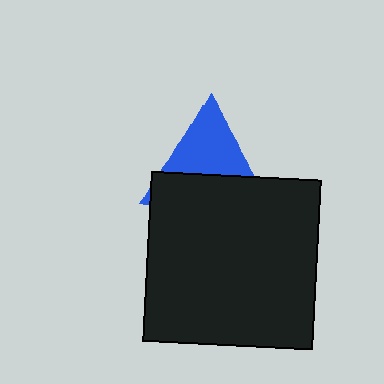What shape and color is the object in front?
The object in front is a black square.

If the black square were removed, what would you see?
You would see the complete blue triangle.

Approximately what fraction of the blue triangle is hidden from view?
Roughly 49% of the blue triangle is hidden behind the black square.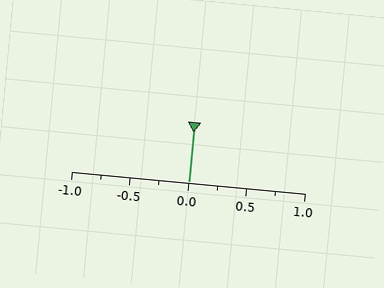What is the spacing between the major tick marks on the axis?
The major ticks are spaced 0.5 apart.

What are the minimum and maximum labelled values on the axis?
The axis runs from -1.0 to 1.0.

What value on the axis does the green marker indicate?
The marker indicates approximately 0.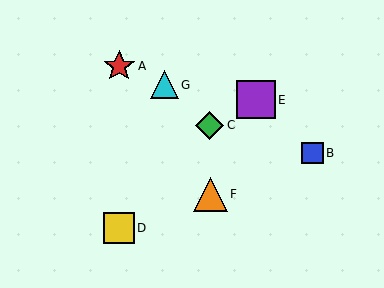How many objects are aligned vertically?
2 objects (A, D) are aligned vertically.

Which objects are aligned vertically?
Objects A, D are aligned vertically.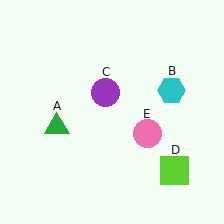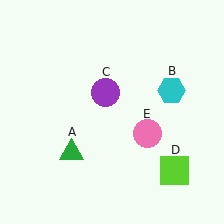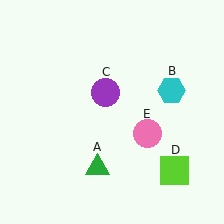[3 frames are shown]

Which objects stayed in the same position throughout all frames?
Cyan hexagon (object B) and purple circle (object C) and lime square (object D) and pink circle (object E) remained stationary.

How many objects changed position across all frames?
1 object changed position: green triangle (object A).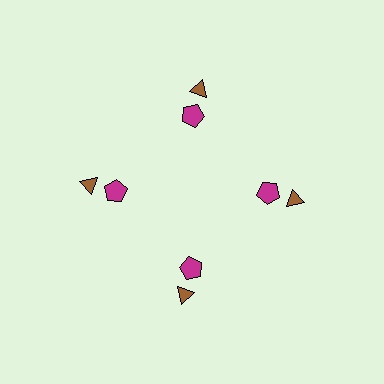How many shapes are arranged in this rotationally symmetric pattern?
There are 8 shapes, arranged in 4 groups of 2.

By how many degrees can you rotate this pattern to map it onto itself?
The pattern maps onto itself every 90 degrees of rotation.